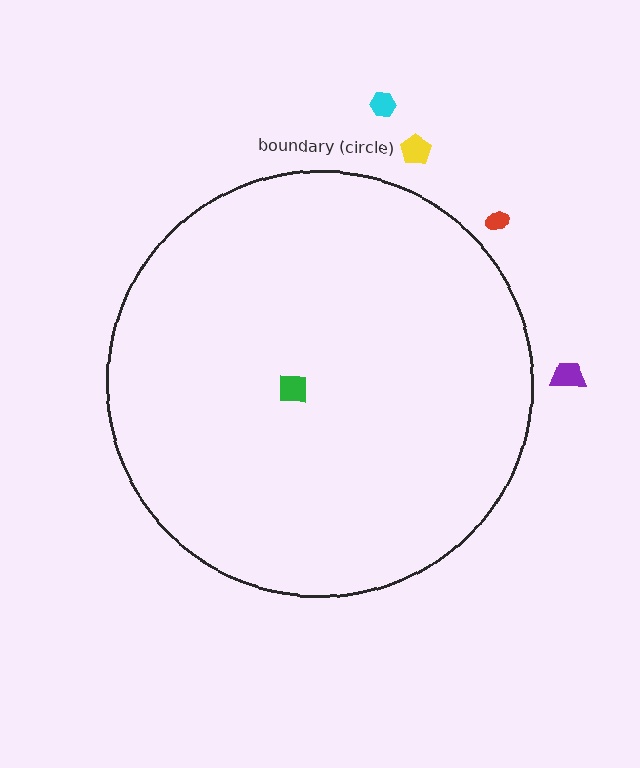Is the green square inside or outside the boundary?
Inside.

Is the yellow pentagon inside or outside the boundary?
Outside.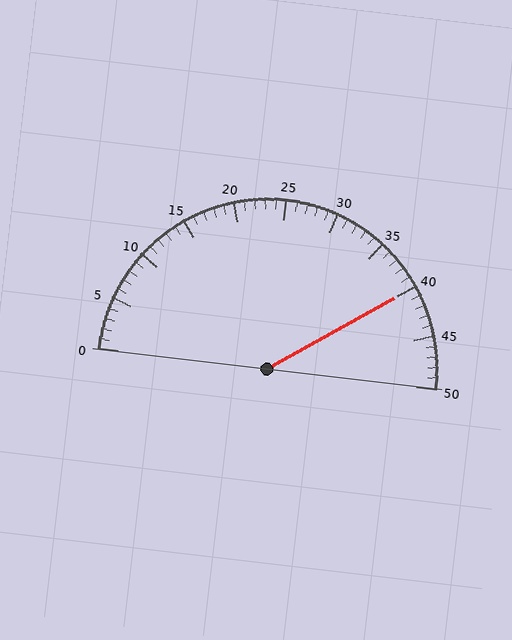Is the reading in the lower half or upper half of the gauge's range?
The reading is in the upper half of the range (0 to 50).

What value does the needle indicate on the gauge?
The needle indicates approximately 40.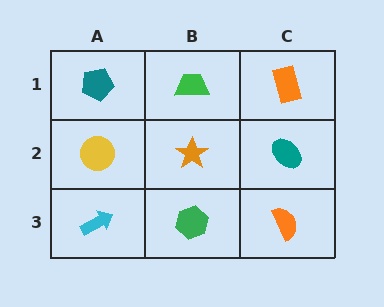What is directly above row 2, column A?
A teal pentagon.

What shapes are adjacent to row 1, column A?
A yellow circle (row 2, column A), a green trapezoid (row 1, column B).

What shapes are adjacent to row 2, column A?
A teal pentagon (row 1, column A), a cyan arrow (row 3, column A), an orange star (row 2, column B).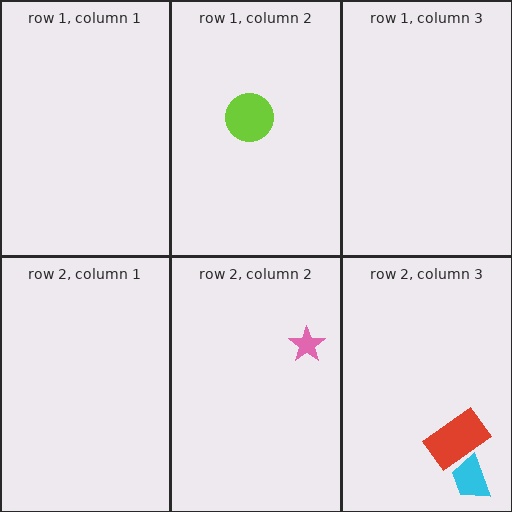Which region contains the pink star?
The row 2, column 2 region.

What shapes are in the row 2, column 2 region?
The pink star.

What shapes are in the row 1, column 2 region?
The lime circle.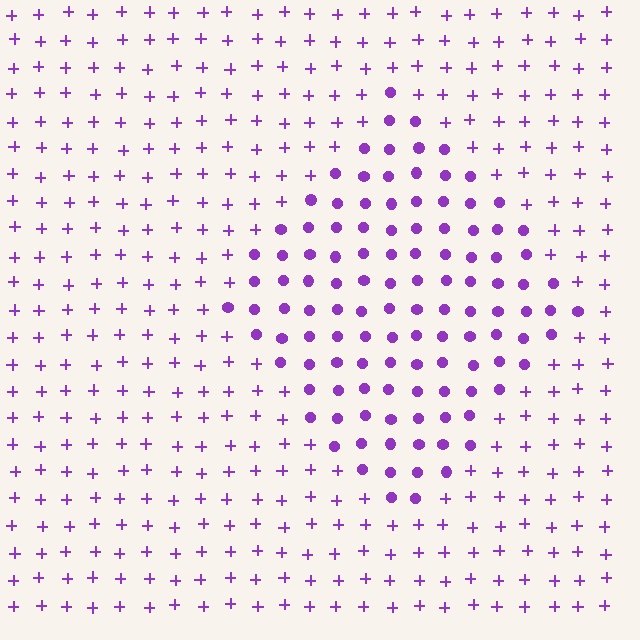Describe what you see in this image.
The image is filled with small purple elements arranged in a uniform grid. A diamond-shaped region contains circles, while the surrounding area contains plus signs. The boundary is defined purely by the change in element shape.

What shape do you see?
I see a diamond.